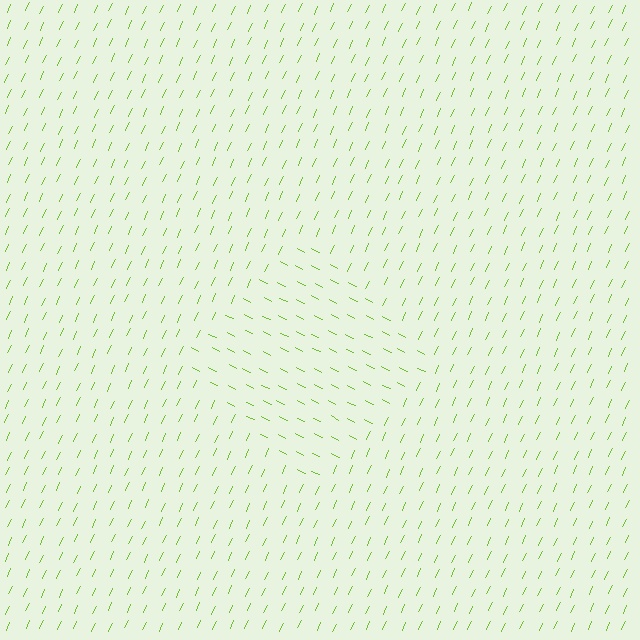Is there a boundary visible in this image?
Yes, there is a texture boundary formed by a change in line orientation.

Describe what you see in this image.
The image is filled with small lime line segments. A diamond region in the image has lines oriented differently from the surrounding lines, creating a visible texture boundary.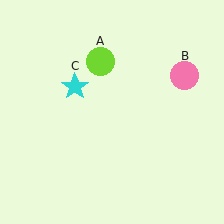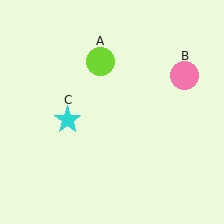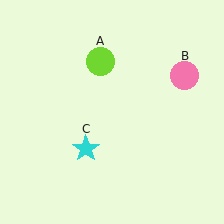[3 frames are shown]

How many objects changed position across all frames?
1 object changed position: cyan star (object C).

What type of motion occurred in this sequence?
The cyan star (object C) rotated counterclockwise around the center of the scene.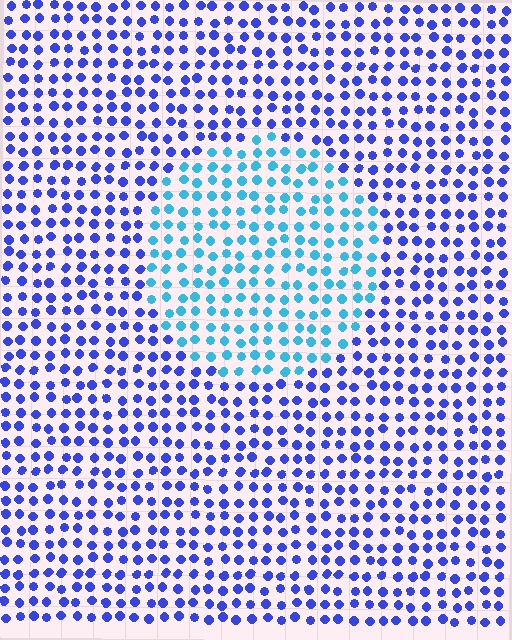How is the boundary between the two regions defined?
The boundary is defined purely by a slight shift in hue (about 43 degrees). Spacing, size, and orientation are identical on both sides.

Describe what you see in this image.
The image is filled with small blue elements in a uniform arrangement. A circle-shaped region is visible where the elements are tinted to a slightly different hue, forming a subtle color boundary.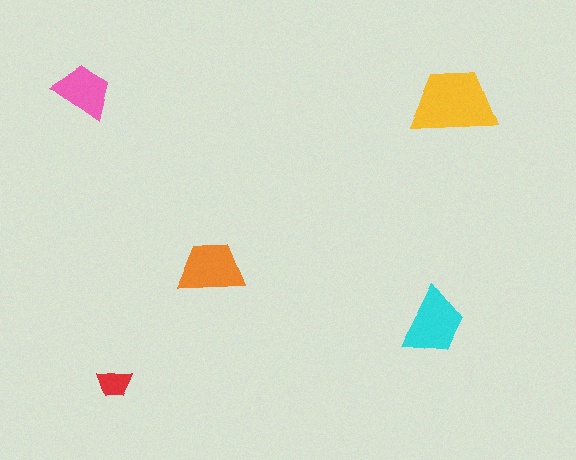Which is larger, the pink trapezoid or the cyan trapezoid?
The cyan one.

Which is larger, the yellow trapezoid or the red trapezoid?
The yellow one.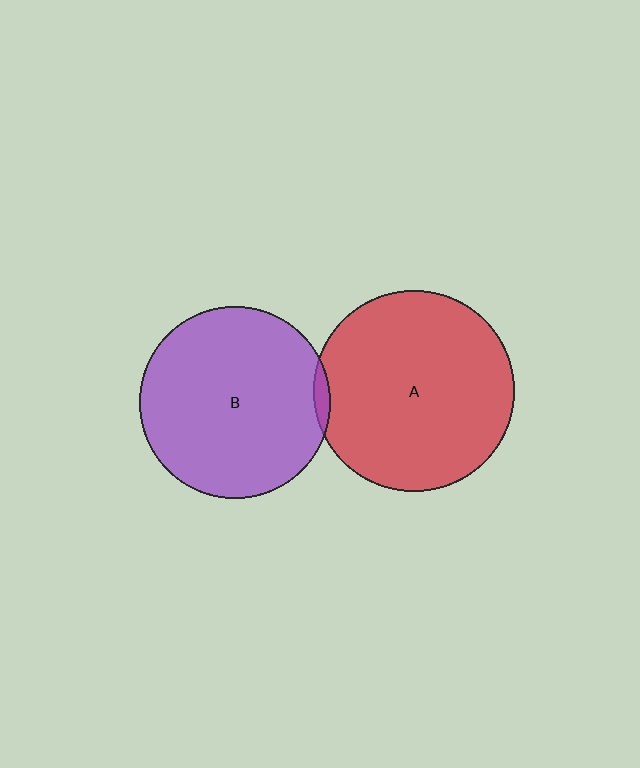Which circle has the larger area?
Circle A (red).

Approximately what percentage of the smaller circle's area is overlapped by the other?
Approximately 5%.